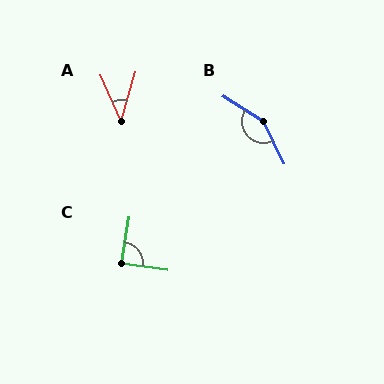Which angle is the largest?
B, at approximately 148 degrees.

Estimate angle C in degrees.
Approximately 88 degrees.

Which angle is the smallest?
A, at approximately 40 degrees.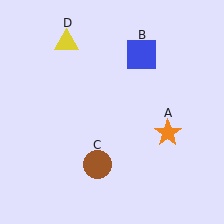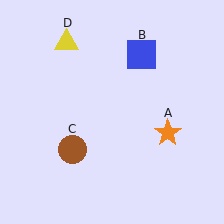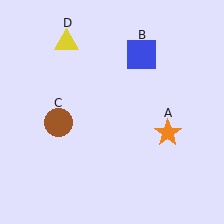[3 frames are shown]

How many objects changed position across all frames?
1 object changed position: brown circle (object C).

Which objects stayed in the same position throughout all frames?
Orange star (object A) and blue square (object B) and yellow triangle (object D) remained stationary.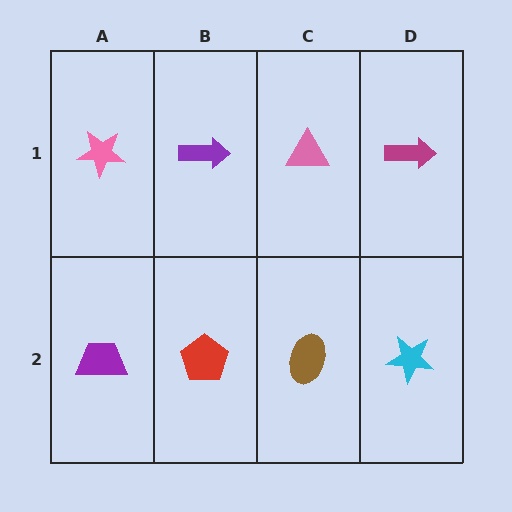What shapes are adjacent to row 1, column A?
A purple trapezoid (row 2, column A), a purple arrow (row 1, column B).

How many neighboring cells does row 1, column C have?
3.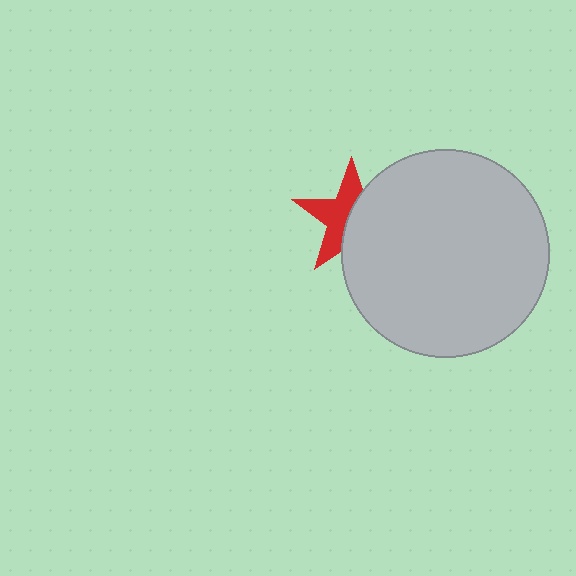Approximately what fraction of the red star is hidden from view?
Roughly 48% of the red star is hidden behind the light gray circle.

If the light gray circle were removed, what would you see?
You would see the complete red star.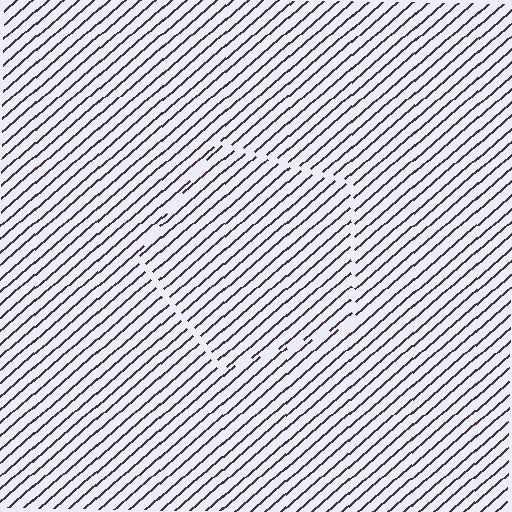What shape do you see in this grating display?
An illusory pentagon. The interior of the shape contains the same grating, shifted by half a period — the contour is defined by the phase discontinuity where line-ends from the inner and outer gratings abut.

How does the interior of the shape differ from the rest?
The interior of the shape contains the same grating, shifted by half a period — the contour is defined by the phase discontinuity where line-ends from the inner and outer gratings abut.